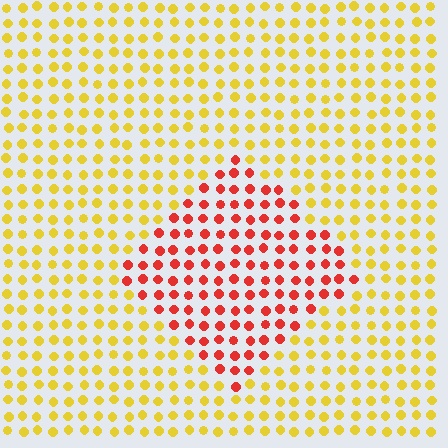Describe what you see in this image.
The image is filled with small yellow elements in a uniform arrangement. A diamond-shaped region is visible where the elements are tinted to a slightly different hue, forming a subtle color boundary.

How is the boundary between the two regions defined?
The boundary is defined purely by a slight shift in hue (about 52 degrees). Spacing, size, and orientation are identical on both sides.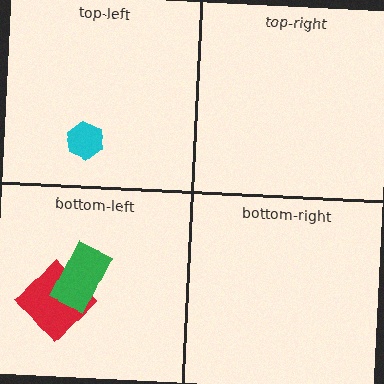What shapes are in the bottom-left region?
The red diamond, the green rectangle.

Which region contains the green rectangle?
The bottom-left region.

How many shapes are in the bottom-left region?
2.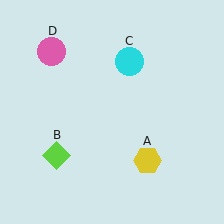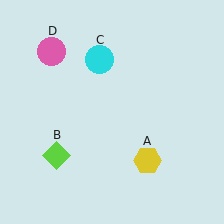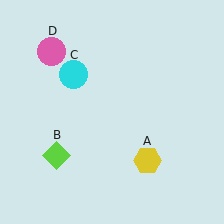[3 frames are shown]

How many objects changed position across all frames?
1 object changed position: cyan circle (object C).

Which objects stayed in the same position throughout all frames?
Yellow hexagon (object A) and lime diamond (object B) and pink circle (object D) remained stationary.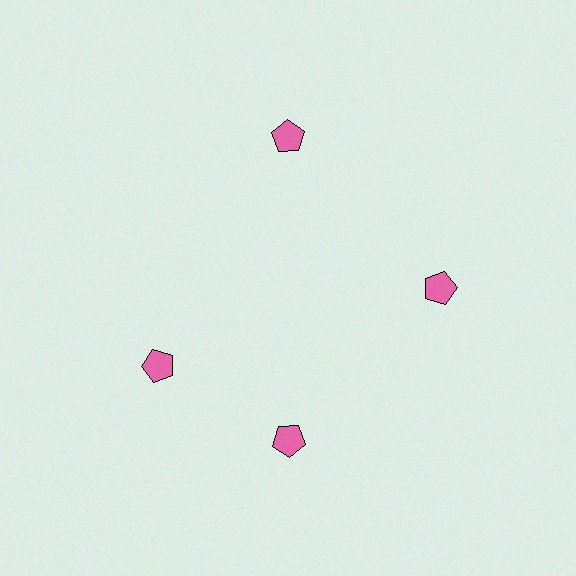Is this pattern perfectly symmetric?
No. The 4 pink pentagons are arranged in a ring, but one element near the 9 o'clock position is rotated out of alignment along the ring, breaking the 4-fold rotational symmetry.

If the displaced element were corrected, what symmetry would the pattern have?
It would have 4-fold rotational symmetry — the pattern would map onto itself every 90 degrees.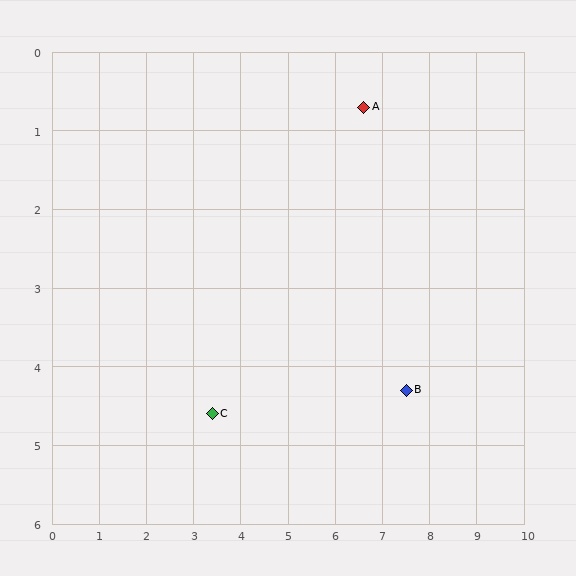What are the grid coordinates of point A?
Point A is at approximately (6.6, 0.7).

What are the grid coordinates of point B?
Point B is at approximately (7.5, 4.3).